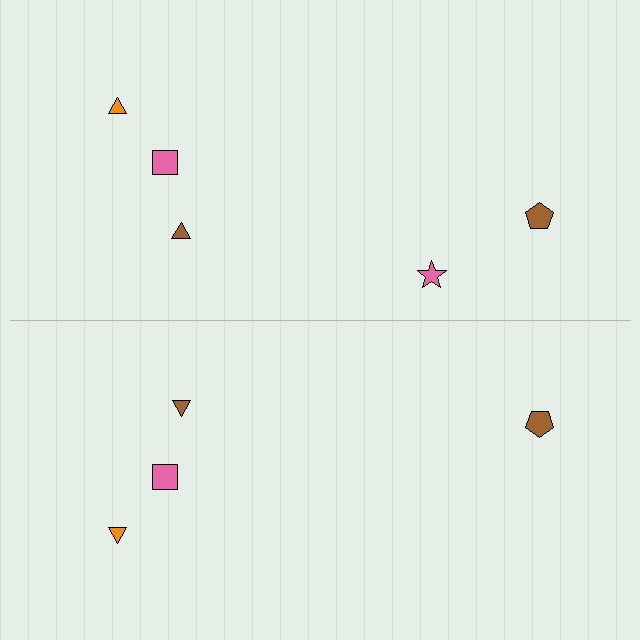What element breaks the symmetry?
A pink star is missing from the bottom side.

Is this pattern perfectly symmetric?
No, the pattern is not perfectly symmetric. A pink star is missing from the bottom side.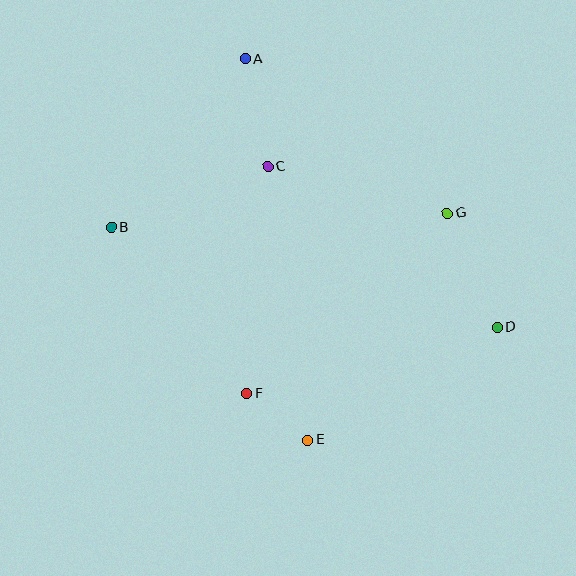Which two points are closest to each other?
Points E and F are closest to each other.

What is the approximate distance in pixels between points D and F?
The distance between D and F is approximately 259 pixels.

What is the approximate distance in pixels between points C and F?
The distance between C and F is approximately 227 pixels.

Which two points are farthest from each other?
Points B and D are farthest from each other.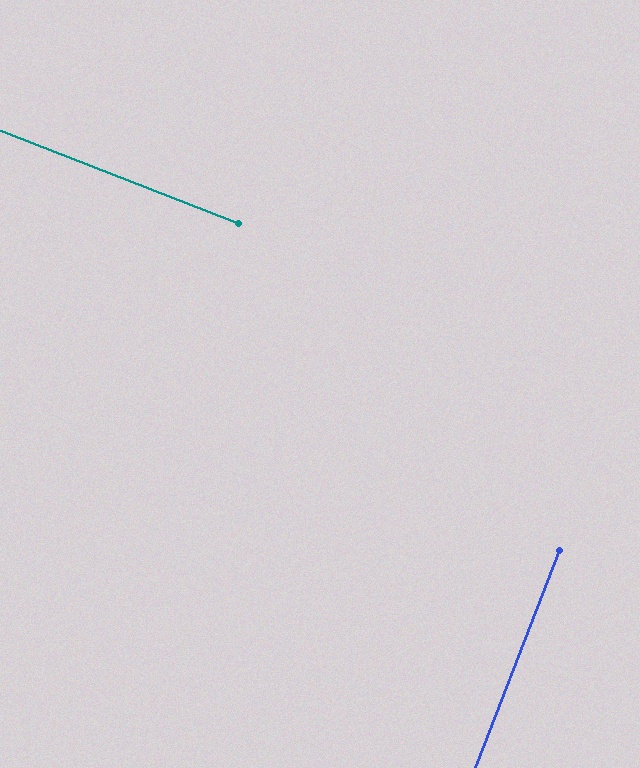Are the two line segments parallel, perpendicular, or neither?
Perpendicular — they meet at approximately 90°.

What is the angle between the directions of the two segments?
Approximately 90 degrees.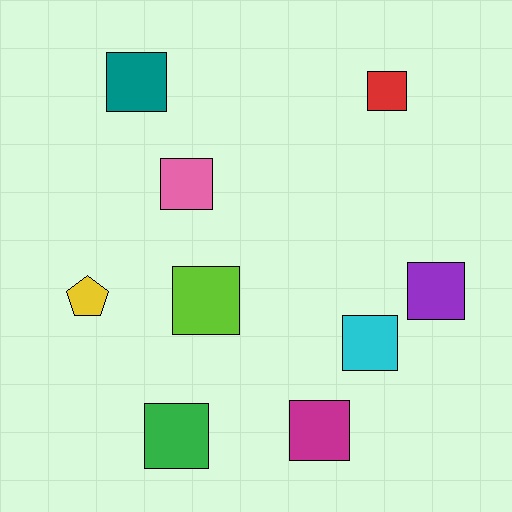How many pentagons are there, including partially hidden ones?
There is 1 pentagon.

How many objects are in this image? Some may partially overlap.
There are 9 objects.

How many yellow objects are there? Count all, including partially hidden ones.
There is 1 yellow object.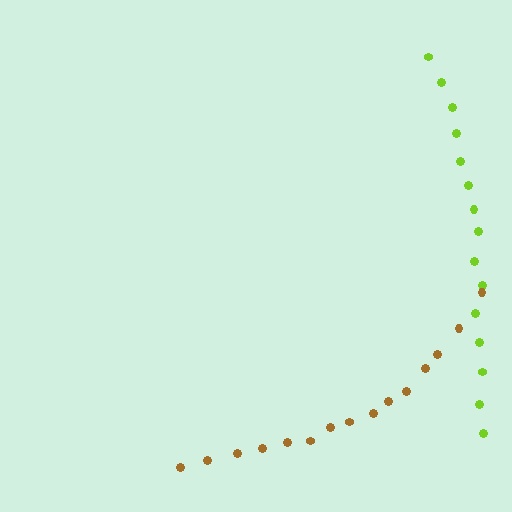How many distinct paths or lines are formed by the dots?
There are 2 distinct paths.